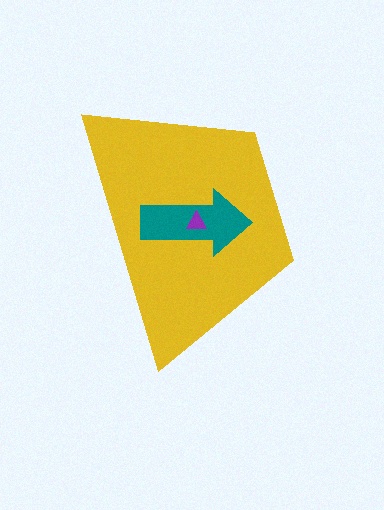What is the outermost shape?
The yellow trapezoid.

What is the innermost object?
The purple triangle.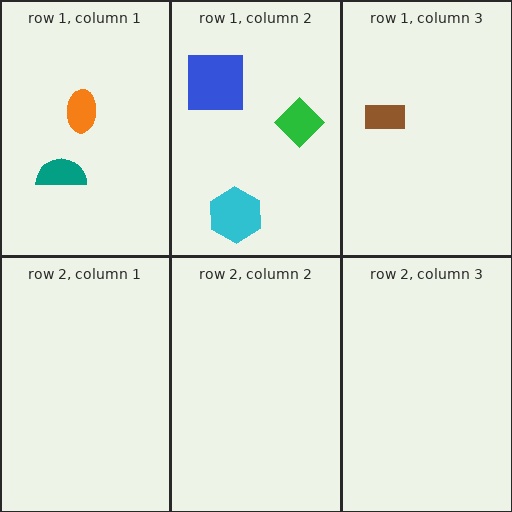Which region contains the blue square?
The row 1, column 2 region.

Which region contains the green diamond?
The row 1, column 2 region.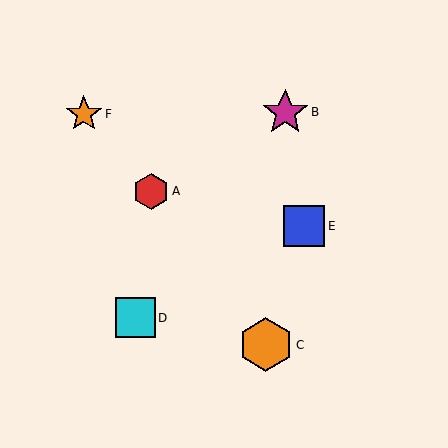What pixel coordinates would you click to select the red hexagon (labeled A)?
Click at (151, 191) to select the red hexagon A.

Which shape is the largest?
The orange hexagon (labeled C) is the largest.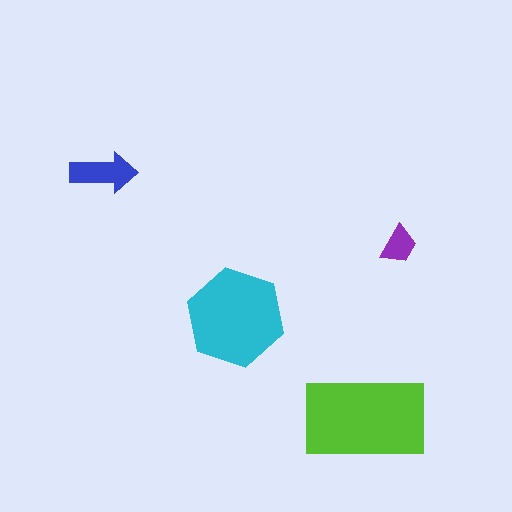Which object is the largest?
The lime rectangle.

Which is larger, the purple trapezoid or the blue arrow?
The blue arrow.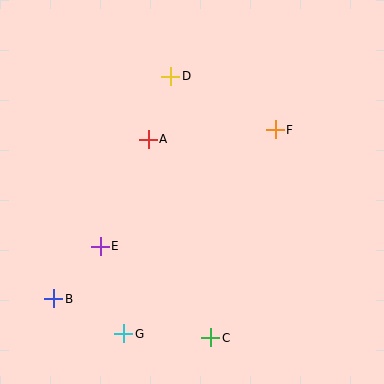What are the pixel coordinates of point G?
Point G is at (124, 334).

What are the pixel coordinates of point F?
Point F is at (275, 130).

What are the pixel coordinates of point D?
Point D is at (171, 76).